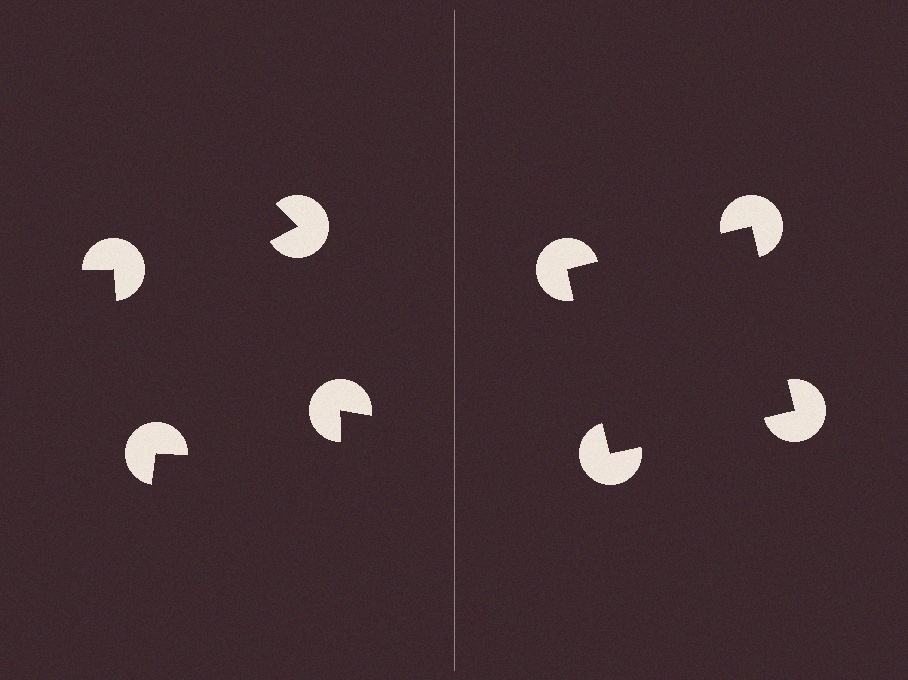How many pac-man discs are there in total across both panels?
8 — 4 on each side.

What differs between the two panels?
The pac-man discs are positioned identically on both sides; only the wedge orientations differ. On the right they align to a square; on the left they are misaligned.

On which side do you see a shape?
An illusory square appears on the right side. On the left side the wedge cuts are rotated, so no coherent shape forms.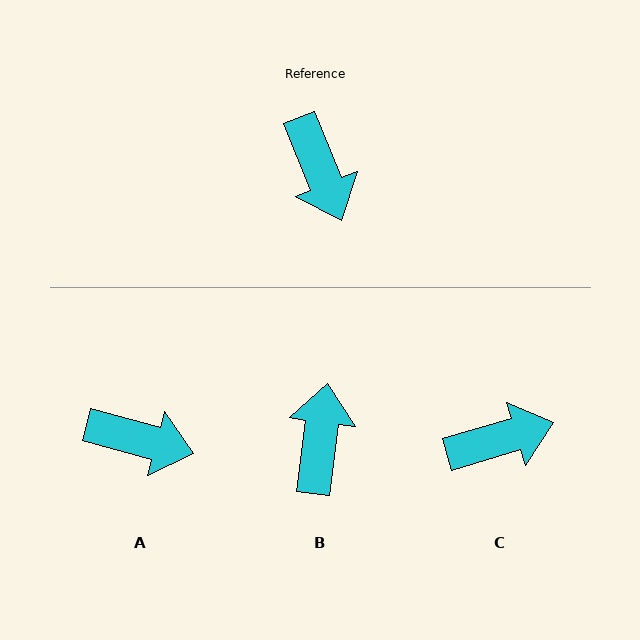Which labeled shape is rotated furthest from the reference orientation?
B, about 150 degrees away.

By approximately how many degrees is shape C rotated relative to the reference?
Approximately 84 degrees counter-clockwise.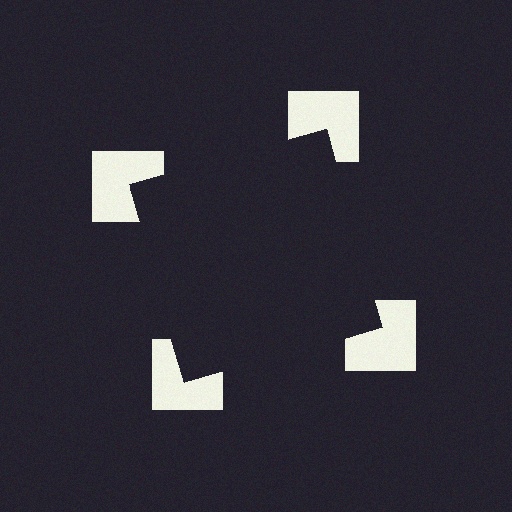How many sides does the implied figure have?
4 sides.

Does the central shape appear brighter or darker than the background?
It typically appears slightly darker than the background, even though no actual brightness change is drawn.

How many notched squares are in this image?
There are 4 — one at each vertex of the illusory square.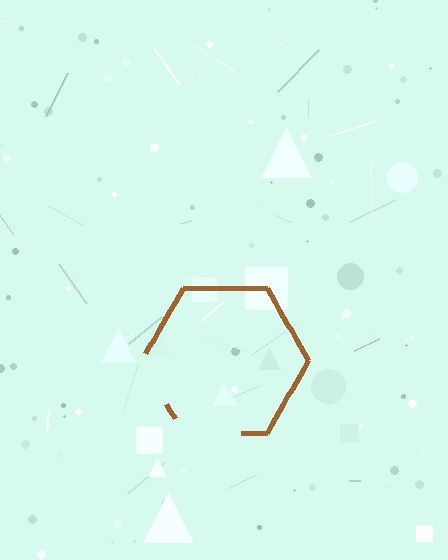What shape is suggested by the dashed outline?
The dashed outline suggests a hexagon.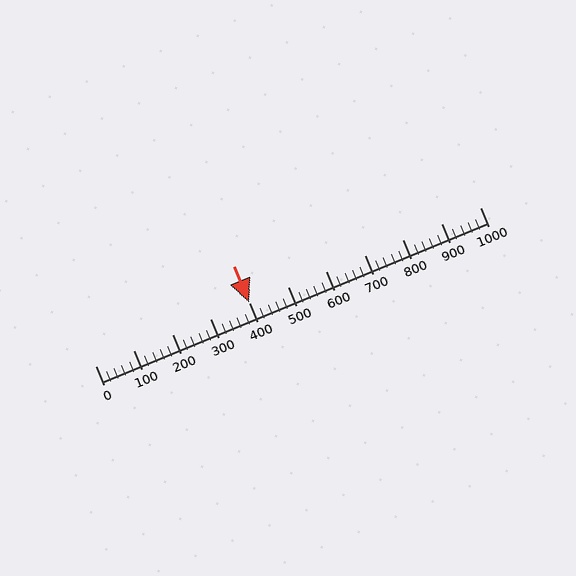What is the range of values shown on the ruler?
The ruler shows values from 0 to 1000.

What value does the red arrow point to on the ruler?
The red arrow points to approximately 400.